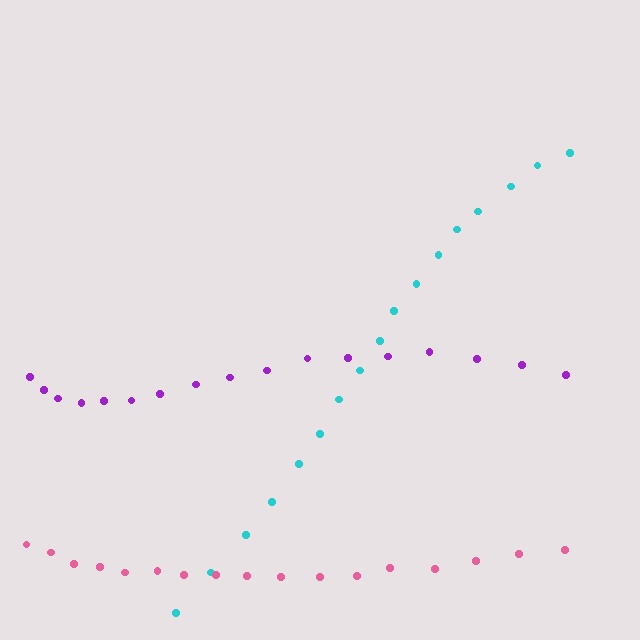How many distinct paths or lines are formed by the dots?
There are 3 distinct paths.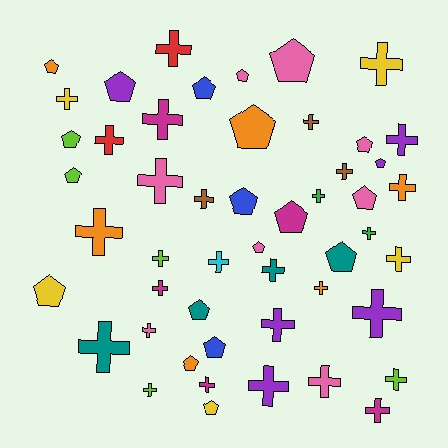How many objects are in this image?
There are 50 objects.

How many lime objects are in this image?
There are 5 lime objects.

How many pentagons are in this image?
There are 20 pentagons.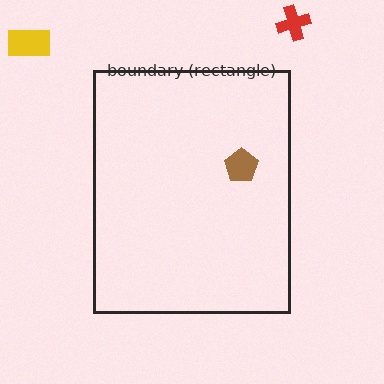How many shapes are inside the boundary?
1 inside, 2 outside.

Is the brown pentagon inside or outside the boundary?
Inside.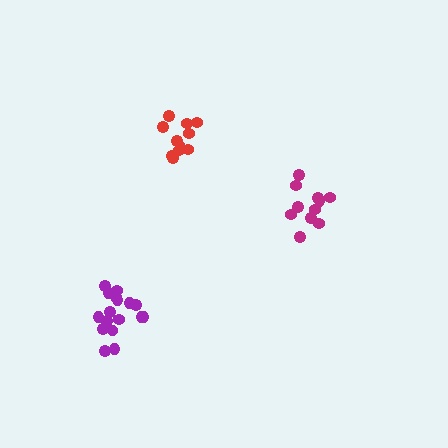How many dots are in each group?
Group 1: 17 dots, Group 2: 12 dots, Group 3: 11 dots (40 total).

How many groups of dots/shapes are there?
There are 3 groups.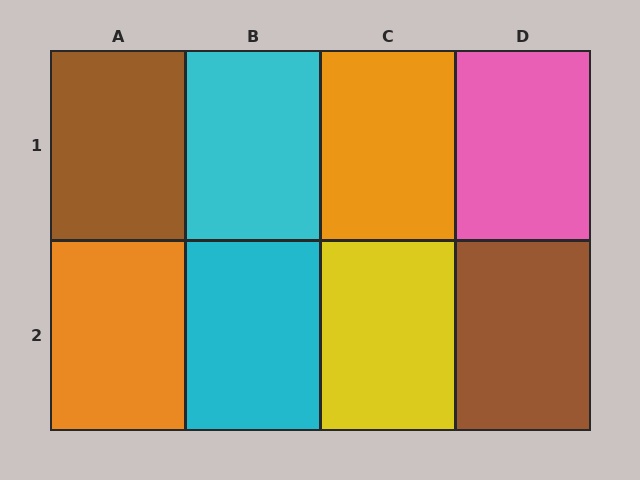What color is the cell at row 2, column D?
Brown.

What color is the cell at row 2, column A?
Orange.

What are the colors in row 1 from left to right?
Brown, cyan, orange, pink.